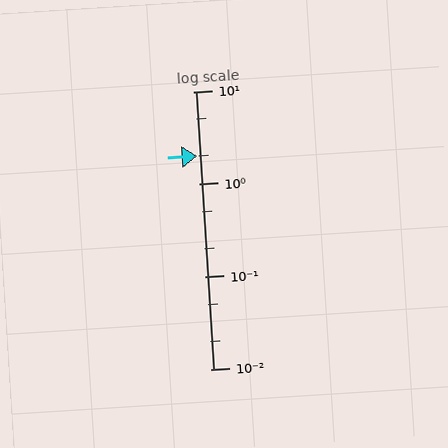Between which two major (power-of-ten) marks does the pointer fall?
The pointer is between 1 and 10.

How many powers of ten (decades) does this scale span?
The scale spans 3 decades, from 0.01 to 10.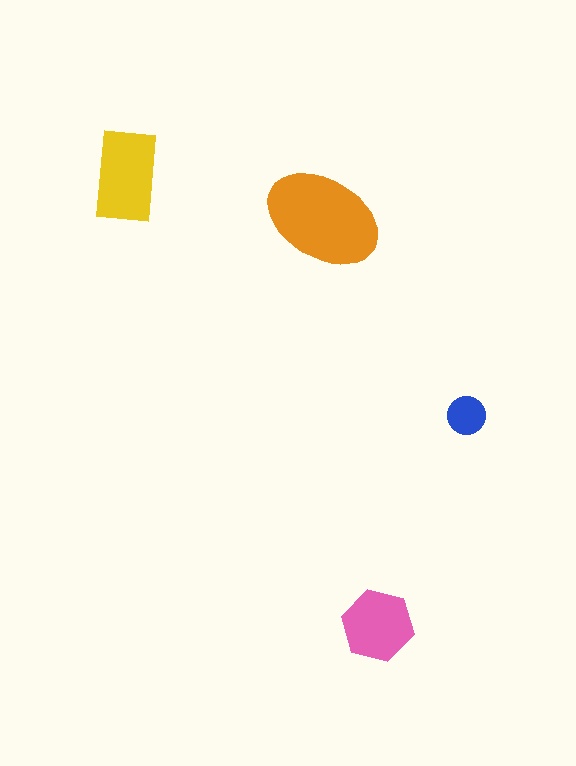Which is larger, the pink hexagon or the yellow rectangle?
The yellow rectangle.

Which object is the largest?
The orange ellipse.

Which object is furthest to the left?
The yellow rectangle is leftmost.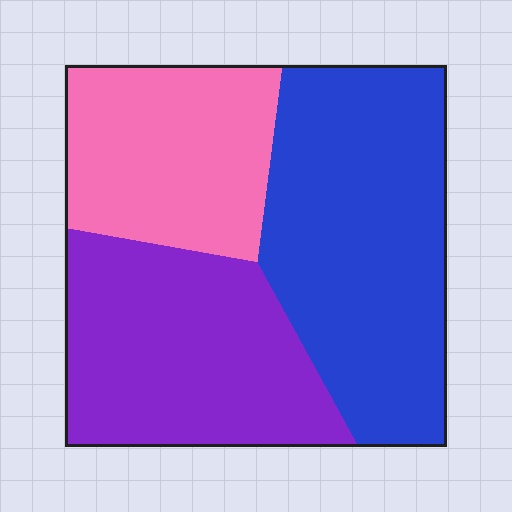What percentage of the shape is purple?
Purple takes up about one third (1/3) of the shape.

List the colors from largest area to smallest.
From largest to smallest: blue, purple, pink.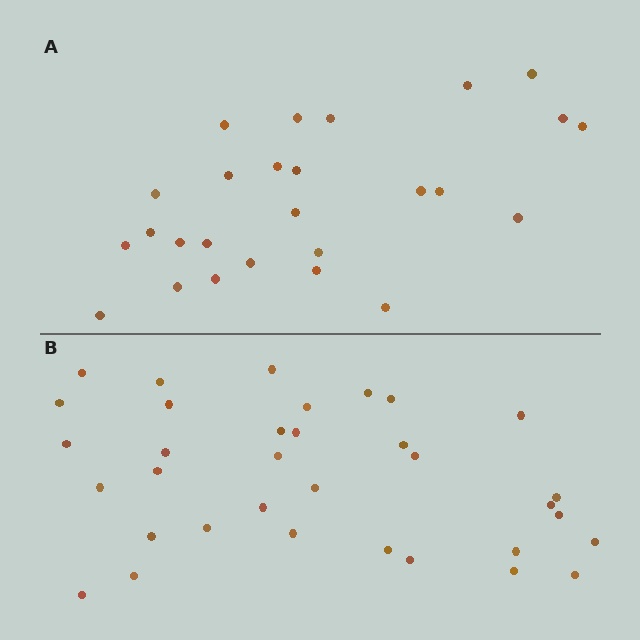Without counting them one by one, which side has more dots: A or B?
Region B (the bottom region) has more dots.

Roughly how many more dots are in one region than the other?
Region B has roughly 8 or so more dots than region A.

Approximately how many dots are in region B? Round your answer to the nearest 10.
About 30 dots. (The exact count is 34, which rounds to 30.)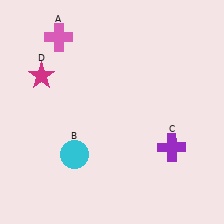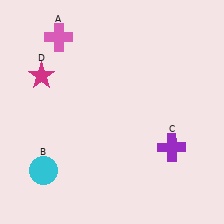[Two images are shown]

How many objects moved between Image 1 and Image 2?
1 object moved between the two images.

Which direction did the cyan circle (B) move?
The cyan circle (B) moved left.